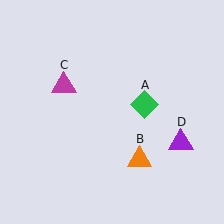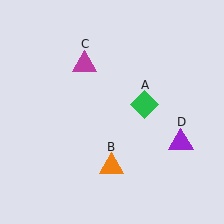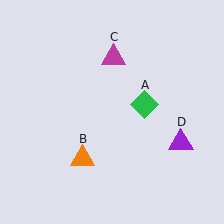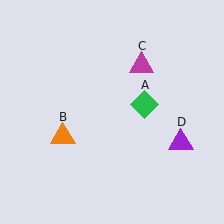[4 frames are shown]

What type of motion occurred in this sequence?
The orange triangle (object B), magenta triangle (object C) rotated clockwise around the center of the scene.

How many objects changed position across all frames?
2 objects changed position: orange triangle (object B), magenta triangle (object C).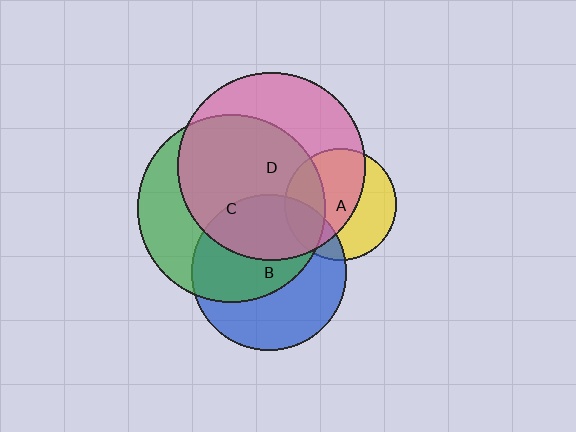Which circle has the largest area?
Circle D (pink).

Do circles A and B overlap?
Yes.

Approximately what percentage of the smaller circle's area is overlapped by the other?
Approximately 20%.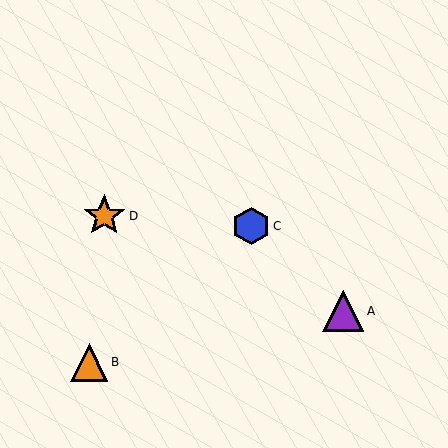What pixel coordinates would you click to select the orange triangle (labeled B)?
Click at (89, 362) to select the orange triangle B.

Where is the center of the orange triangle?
The center of the orange triangle is at (89, 362).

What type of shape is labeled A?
Shape A is a purple triangle.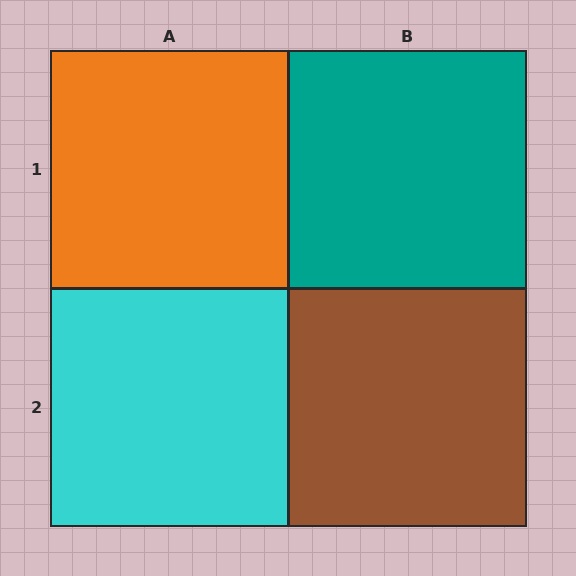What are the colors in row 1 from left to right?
Orange, teal.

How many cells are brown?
1 cell is brown.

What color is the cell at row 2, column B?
Brown.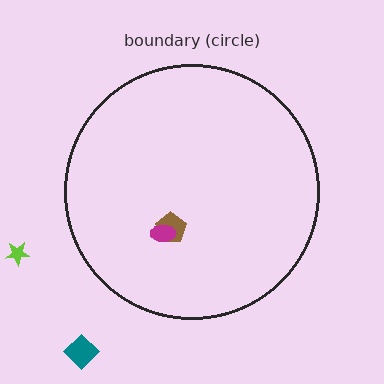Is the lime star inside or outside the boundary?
Outside.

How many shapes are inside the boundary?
2 inside, 2 outside.